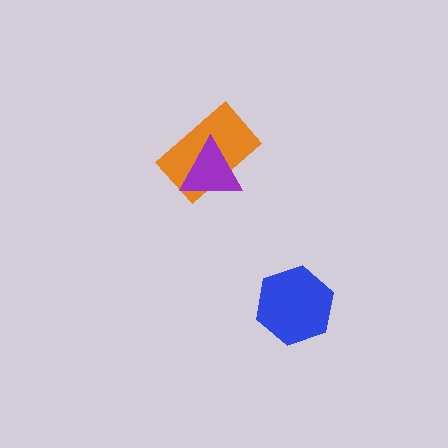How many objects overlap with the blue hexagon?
0 objects overlap with the blue hexagon.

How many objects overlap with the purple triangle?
1 object overlaps with the purple triangle.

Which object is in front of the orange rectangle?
The purple triangle is in front of the orange rectangle.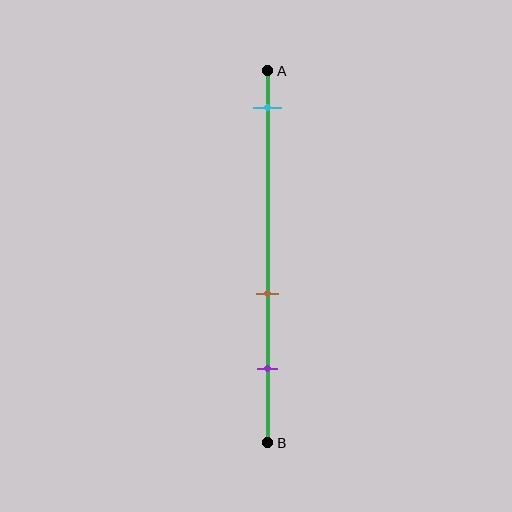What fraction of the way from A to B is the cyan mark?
The cyan mark is approximately 10% (0.1) of the way from A to B.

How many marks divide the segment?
There are 3 marks dividing the segment.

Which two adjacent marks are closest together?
The brown and purple marks are the closest adjacent pair.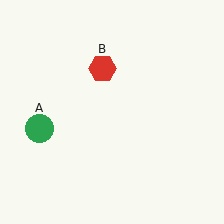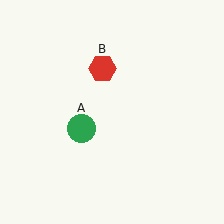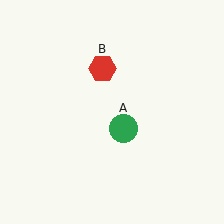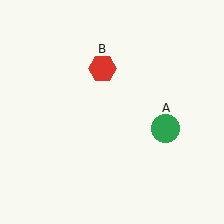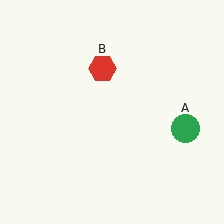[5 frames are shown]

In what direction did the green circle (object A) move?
The green circle (object A) moved right.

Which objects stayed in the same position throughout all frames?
Red hexagon (object B) remained stationary.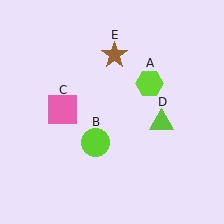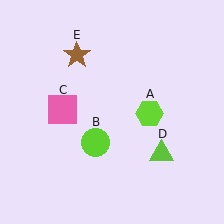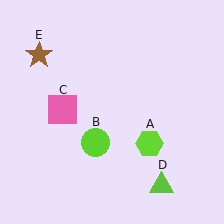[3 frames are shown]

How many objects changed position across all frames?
3 objects changed position: lime hexagon (object A), lime triangle (object D), brown star (object E).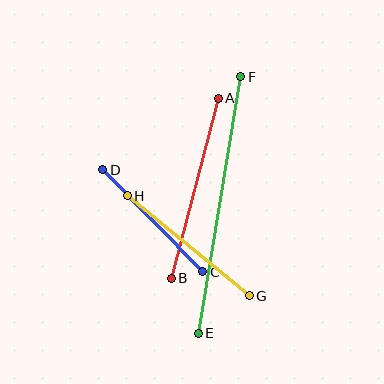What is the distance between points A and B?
The distance is approximately 186 pixels.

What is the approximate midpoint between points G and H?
The midpoint is at approximately (188, 246) pixels.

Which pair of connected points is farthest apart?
Points E and F are farthest apart.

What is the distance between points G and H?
The distance is approximately 157 pixels.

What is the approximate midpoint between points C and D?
The midpoint is at approximately (153, 221) pixels.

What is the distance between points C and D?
The distance is approximately 142 pixels.